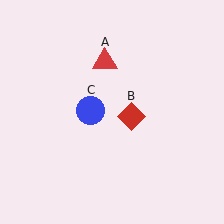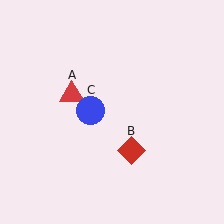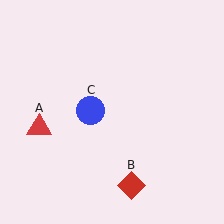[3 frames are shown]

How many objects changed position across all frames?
2 objects changed position: red triangle (object A), red diamond (object B).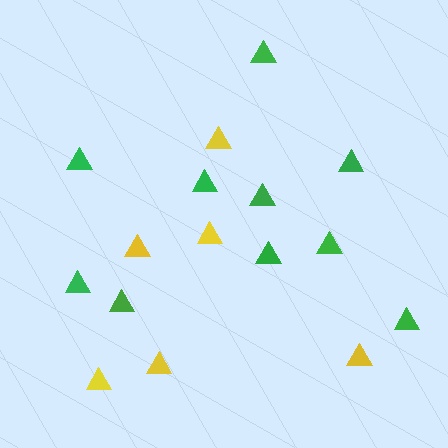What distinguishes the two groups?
There are 2 groups: one group of yellow triangles (6) and one group of green triangles (10).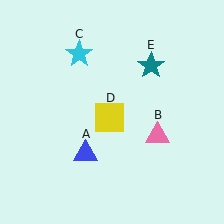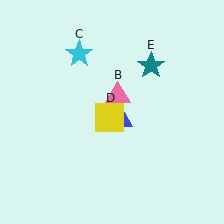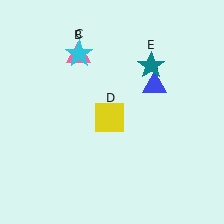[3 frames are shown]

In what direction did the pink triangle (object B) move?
The pink triangle (object B) moved up and to the left.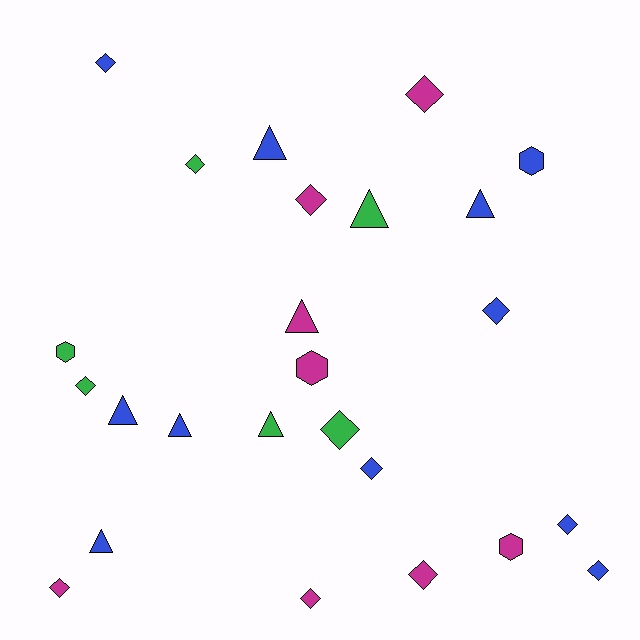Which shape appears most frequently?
Diamond, with 13 objects.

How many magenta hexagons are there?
There are 2 magenta hexagons.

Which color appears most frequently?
Blue, with 11 objects.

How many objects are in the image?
There are 25 objects.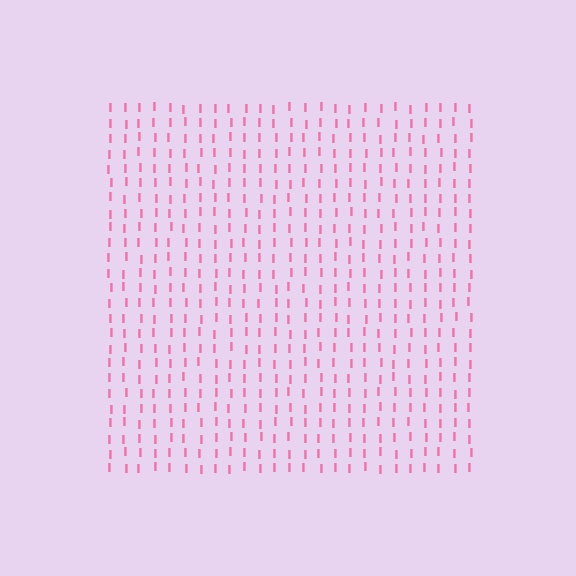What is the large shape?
The large shape is a square.